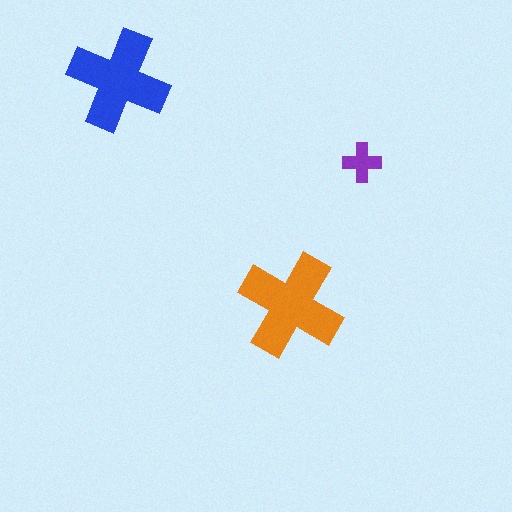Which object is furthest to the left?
The blue cross is leftmost.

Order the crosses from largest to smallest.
the orange one, the blue one, the purple one.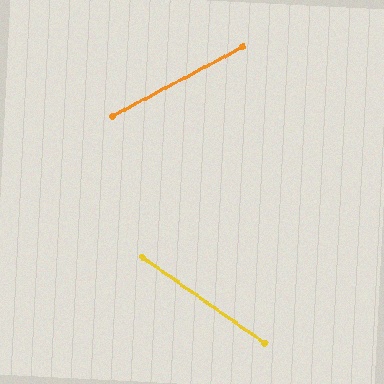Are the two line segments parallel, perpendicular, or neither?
Neither parallel nor perpendicular — they differ by about 63°.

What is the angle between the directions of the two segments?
Approximately 63 degrees.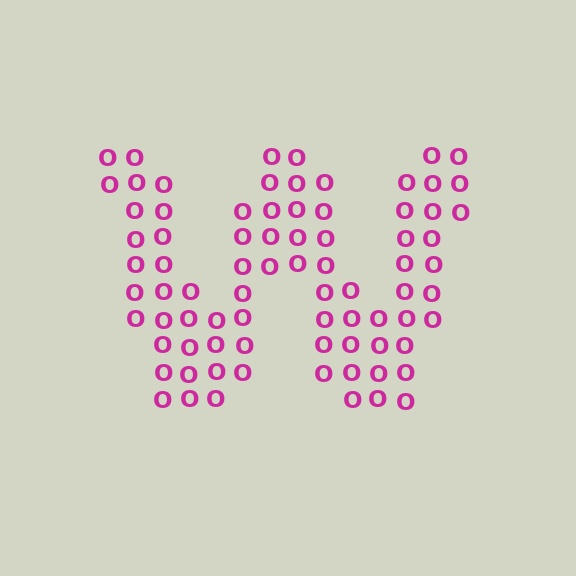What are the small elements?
The small elements are letter O's.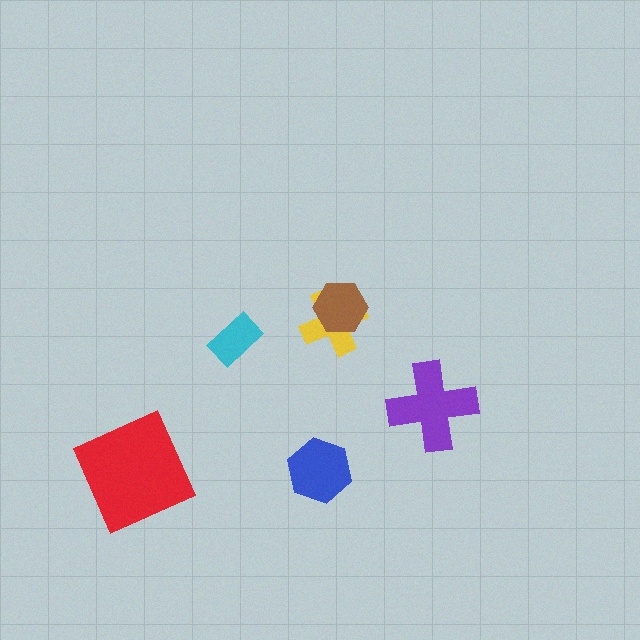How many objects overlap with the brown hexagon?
1 object overlaps with the brown hexagon.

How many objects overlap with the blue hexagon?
0 objects overlap with the blue hexagon.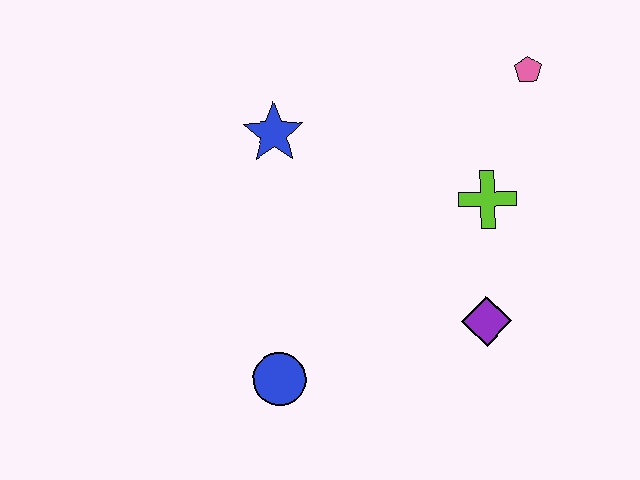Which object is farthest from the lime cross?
The blue circle is farthest from the lime cross.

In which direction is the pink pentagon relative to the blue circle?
The pink pentagon is above the blue circle.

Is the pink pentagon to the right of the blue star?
Yes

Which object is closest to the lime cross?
The purple diamond is closest to the lime cross.